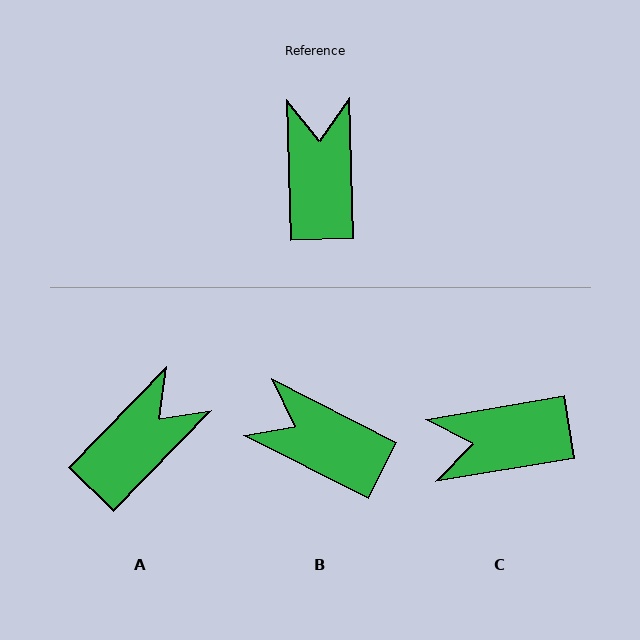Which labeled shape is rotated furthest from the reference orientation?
C, about 98 degrees away.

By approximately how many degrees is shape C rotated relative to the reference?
Approximately 98 degrees counter-clockwise.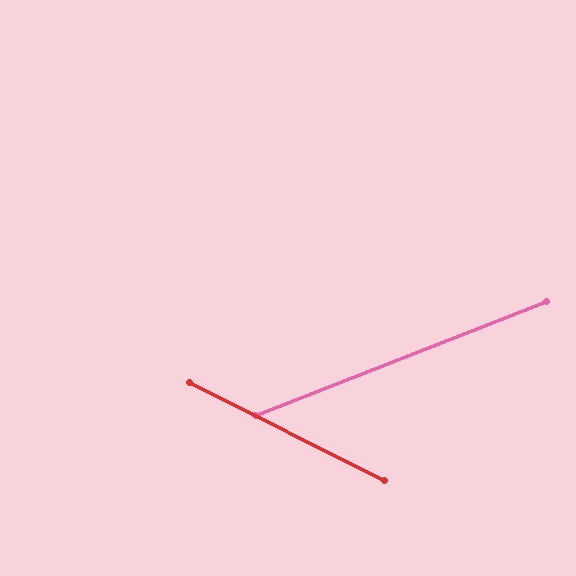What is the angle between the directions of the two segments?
Approximately 48 degrees.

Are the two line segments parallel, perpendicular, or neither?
Neither parallel nor perpendicular — they differ by about 48°.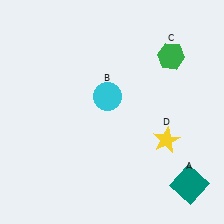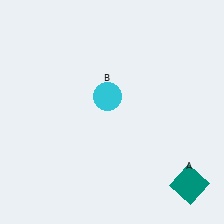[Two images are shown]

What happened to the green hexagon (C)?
The green hexagon (C) was removed in Image 2. It was in the top-right area of Image 1.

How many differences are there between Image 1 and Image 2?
There are 2 differences between the two images.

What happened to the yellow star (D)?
The yellow star (D) was removed in Image 2. It was in the bottom-right area of Image 1.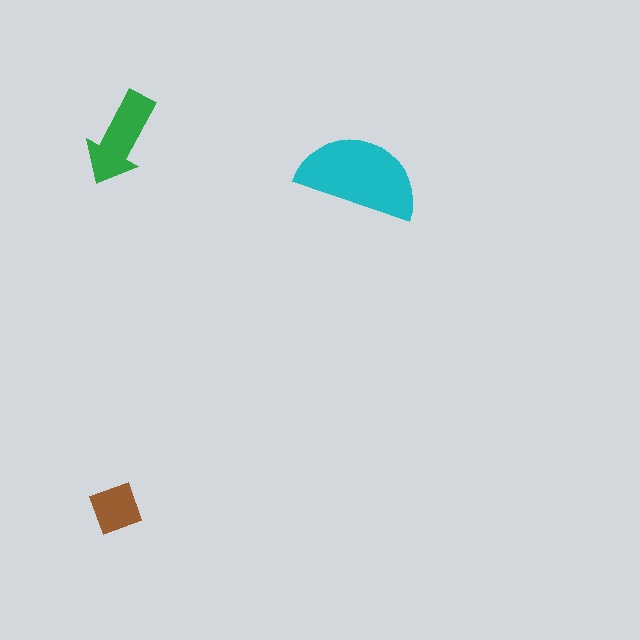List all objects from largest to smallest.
The cyan semicircle, the green arrow, the brown square.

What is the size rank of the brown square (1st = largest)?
3rd.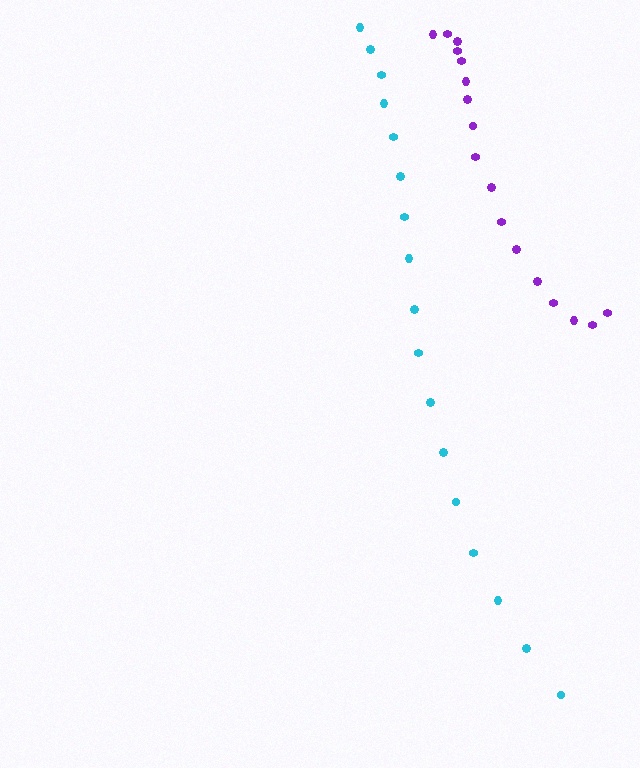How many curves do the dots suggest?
There are 2 distinct paths.